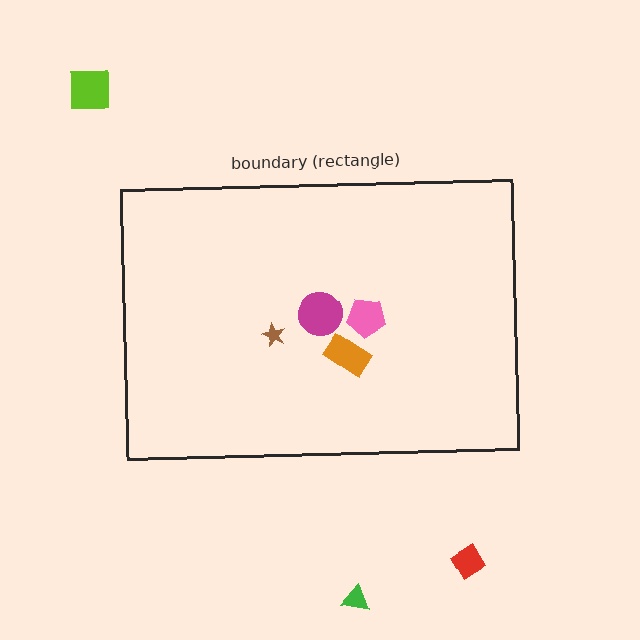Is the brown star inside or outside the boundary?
Inside.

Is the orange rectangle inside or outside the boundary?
Inside.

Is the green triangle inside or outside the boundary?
Outside.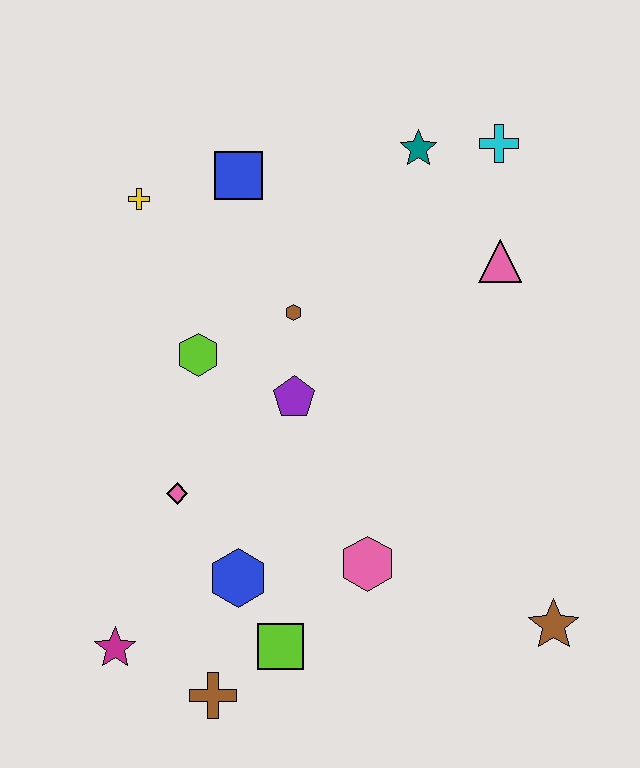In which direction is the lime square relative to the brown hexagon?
The lime square is below the brown hexagon.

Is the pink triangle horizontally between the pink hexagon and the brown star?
Yes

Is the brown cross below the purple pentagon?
Yes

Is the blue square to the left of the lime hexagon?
No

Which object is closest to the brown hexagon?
The purple pentagon is closest to the brown hexagon.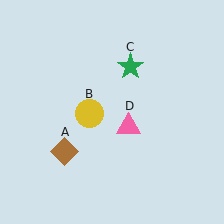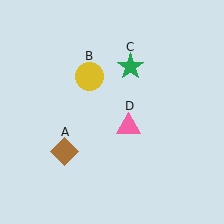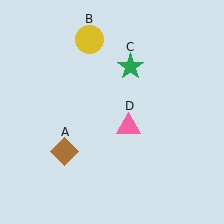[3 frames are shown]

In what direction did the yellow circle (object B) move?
The yellow circle (object B) moved up.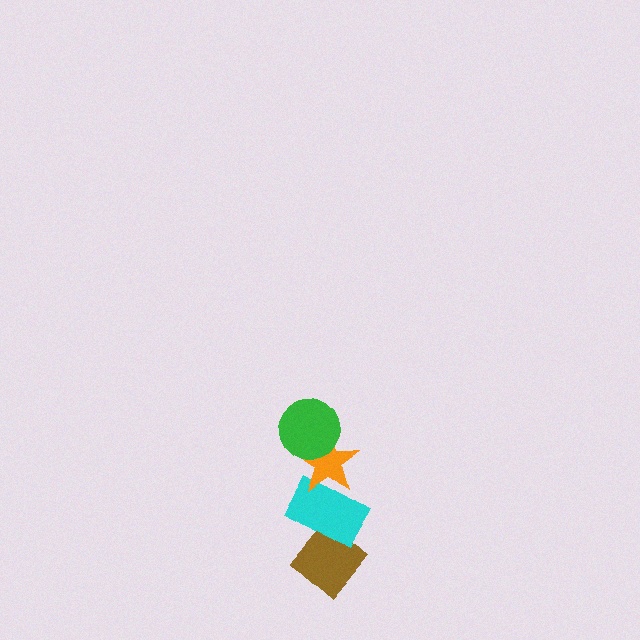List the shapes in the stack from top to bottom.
From top to bottom: the green circle, the orange star, the cyan rectangle, the brown diamond.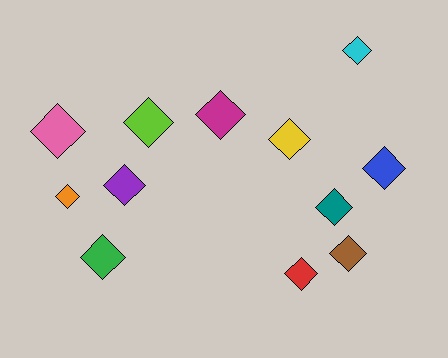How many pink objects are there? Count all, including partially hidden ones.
There is 1 pink object.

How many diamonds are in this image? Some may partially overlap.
There are 12 diamonds.